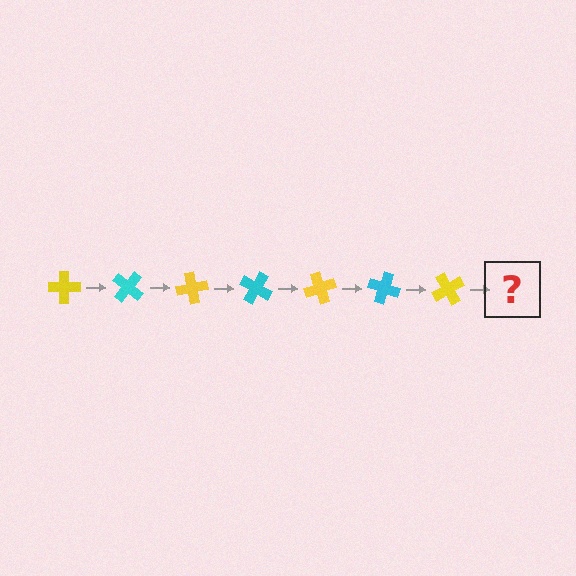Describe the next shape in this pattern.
It should be a cyan cross, rotated 280 degrees from the start.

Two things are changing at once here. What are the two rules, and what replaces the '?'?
The two rules are that it rotates 40 degrees each step and the color cycles through yellow and cyan. The '?' should be a cyan cross, rotated 280 degrees from the start.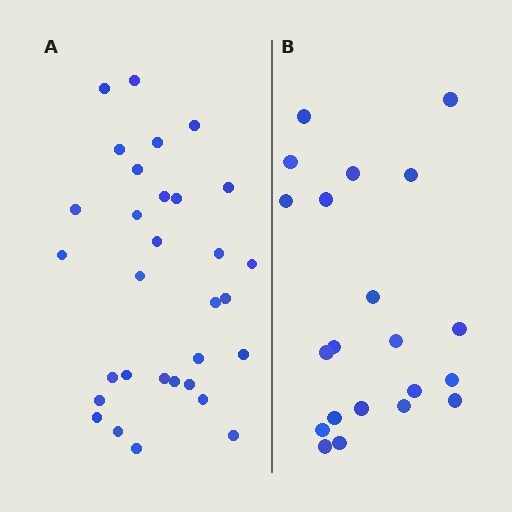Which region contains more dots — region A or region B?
Region A (the left region) has more dots.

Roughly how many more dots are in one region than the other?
Region A has roughly 10 or so more dots than region B.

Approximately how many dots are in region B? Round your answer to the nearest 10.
About 20 dots. (The exact count is 21, which rounds to 20.)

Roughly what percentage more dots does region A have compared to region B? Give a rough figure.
About 50% more.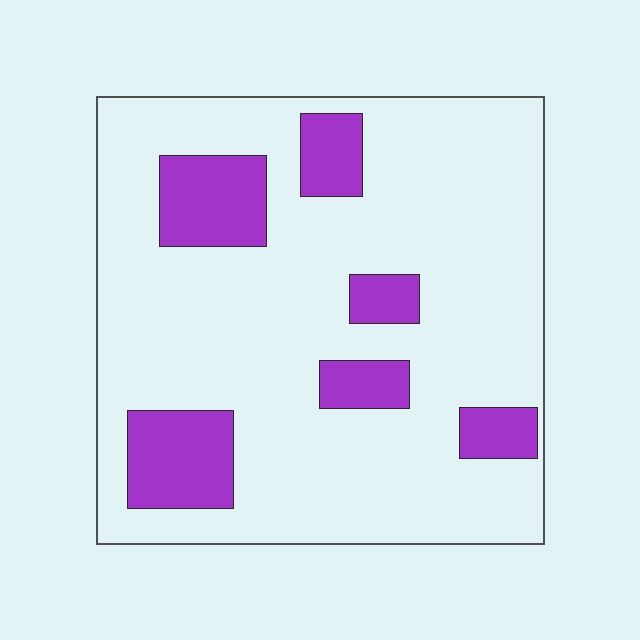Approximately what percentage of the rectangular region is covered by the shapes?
Approximately 20%.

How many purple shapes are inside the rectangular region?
6.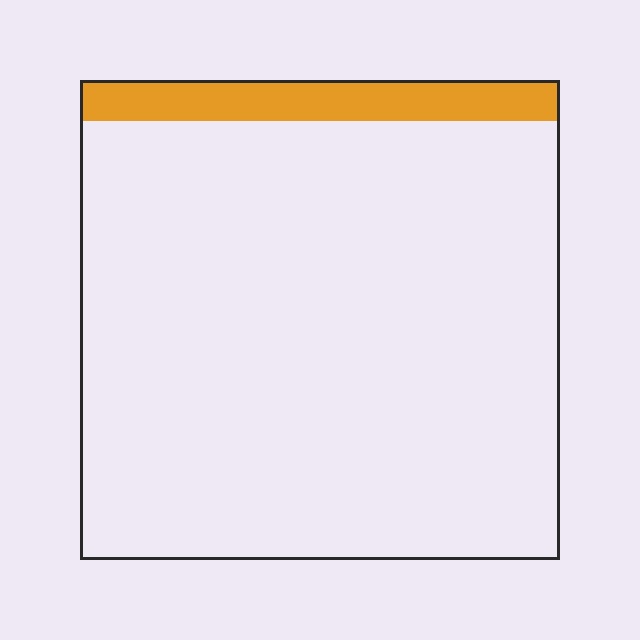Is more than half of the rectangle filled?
No.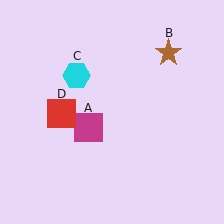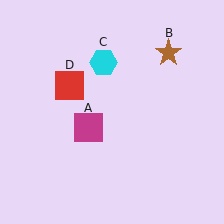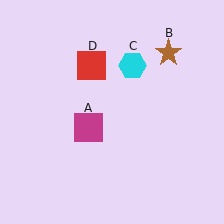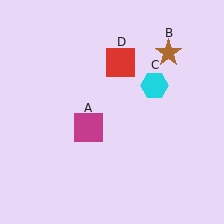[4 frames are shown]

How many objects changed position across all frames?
2 objects changed position: cyan hexagon (object C), red square (object D).